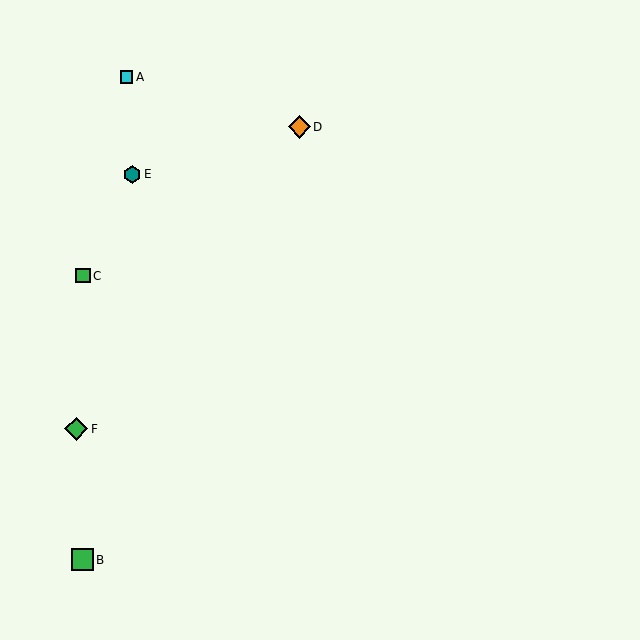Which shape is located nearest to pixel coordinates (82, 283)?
The green square (labeled C) at (83, 276) is nearest to that location.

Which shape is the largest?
The green diamond (labeled F) is the largest.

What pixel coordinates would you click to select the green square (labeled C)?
Click at (83, 276) to select the green square C.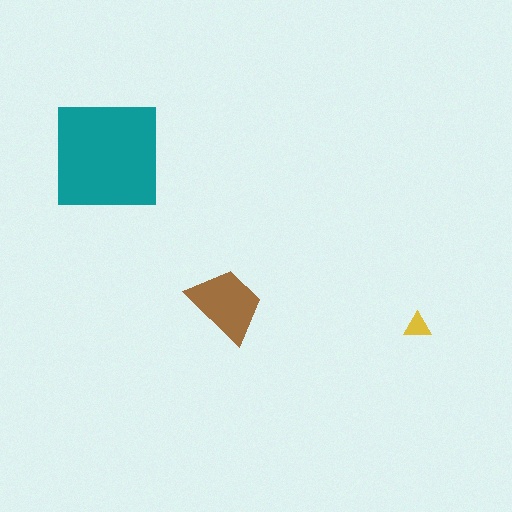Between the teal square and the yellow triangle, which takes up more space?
The teal square.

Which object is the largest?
The teal square.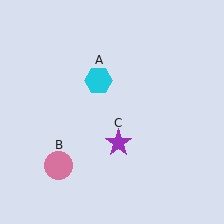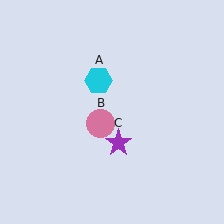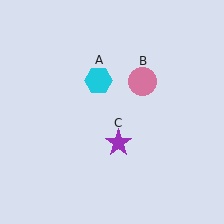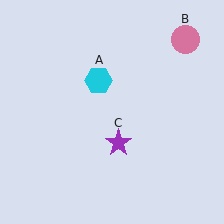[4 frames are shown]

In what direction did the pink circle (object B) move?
The pink circle (object B) moved up and to the right.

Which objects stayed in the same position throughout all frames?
Cyan hexagon (object A) and purple star (object C) remained stationary.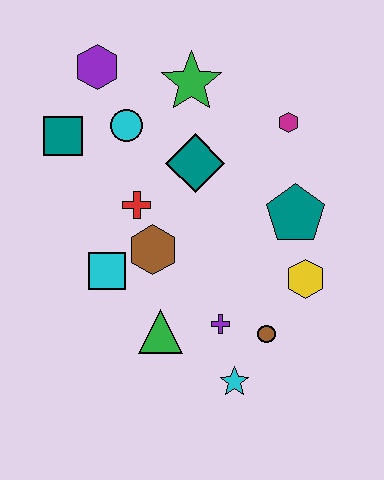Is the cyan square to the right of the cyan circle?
No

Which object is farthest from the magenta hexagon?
The cyan star is farthest from the magenta hexagon.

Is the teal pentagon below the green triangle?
No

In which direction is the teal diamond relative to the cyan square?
The teal diamond is above the cyan square.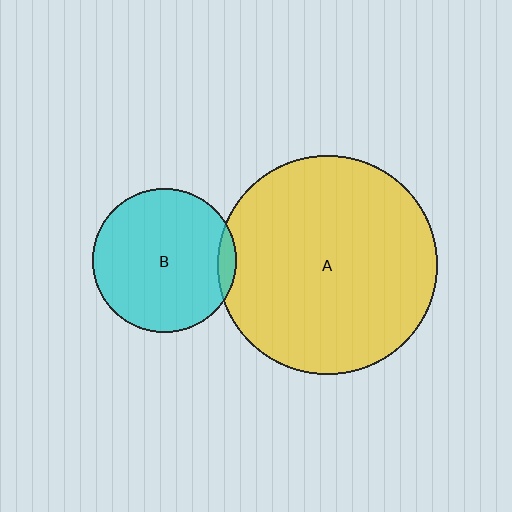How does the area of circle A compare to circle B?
Approximately 2.3 times.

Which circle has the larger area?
Circle A (yellow).